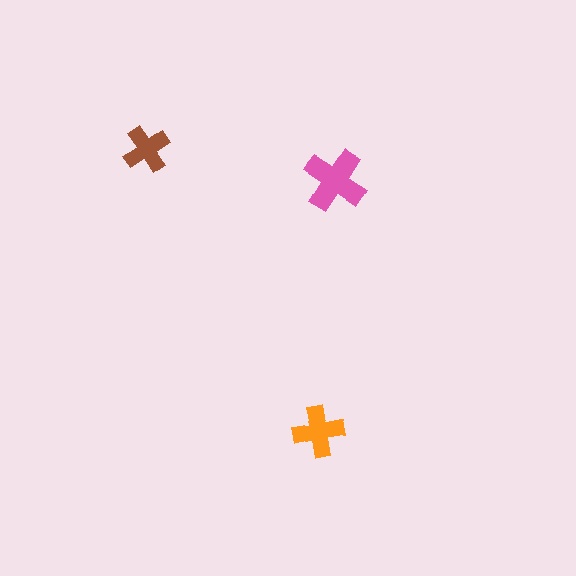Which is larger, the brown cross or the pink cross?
The pink one.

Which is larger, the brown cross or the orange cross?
The orange one.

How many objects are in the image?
There are 3 objects in the image.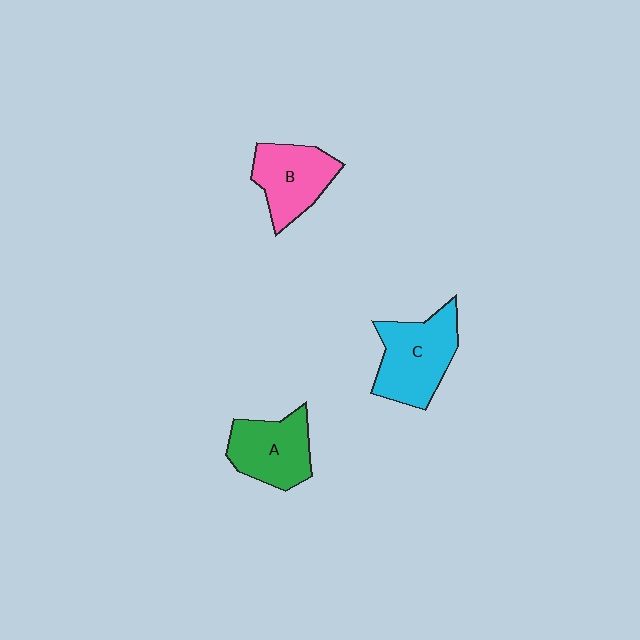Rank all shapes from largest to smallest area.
From largest to smallest: C (cyan), A (green), B (pink).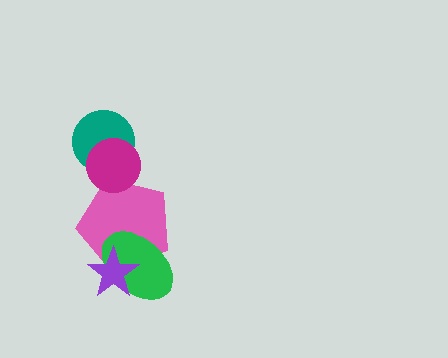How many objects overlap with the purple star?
2 objects overlap with the purple star.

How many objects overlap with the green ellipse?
2 objects overlap with the green ellipse.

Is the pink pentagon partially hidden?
Yes, it is partially covered by another shape.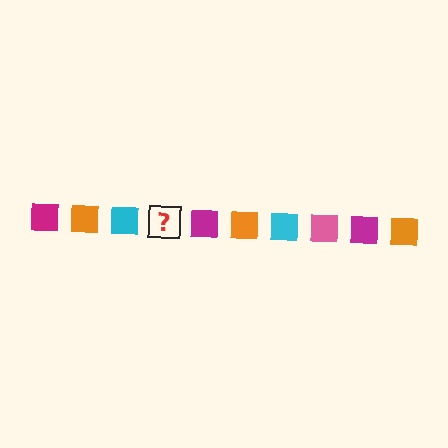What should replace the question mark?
The question mark should be replaced with a pink square.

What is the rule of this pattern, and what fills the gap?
The rule is that the pattern cycles through magenta, orange, cyan, pink squares. The gap should be filled with a pink square.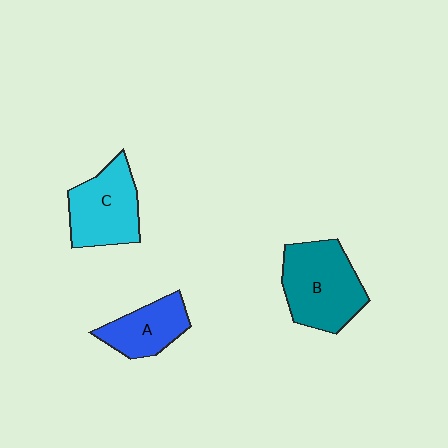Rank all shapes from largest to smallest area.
From largest to smallest: B (teal), C (cyan), A (blue).